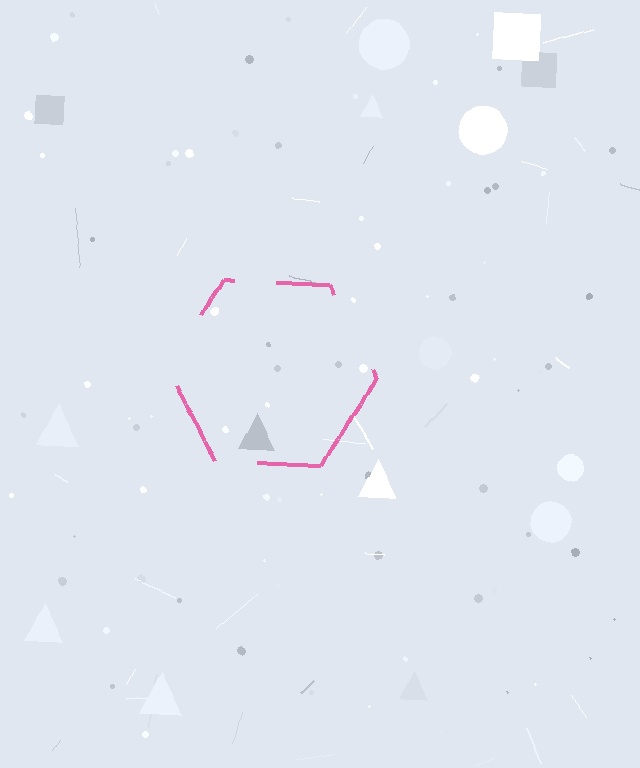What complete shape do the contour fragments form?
The contour fragments form a hexagon.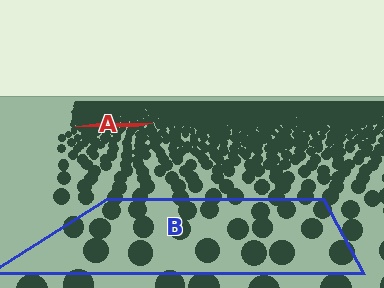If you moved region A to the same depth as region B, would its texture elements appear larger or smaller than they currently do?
They would appear larger. At a closer depth, the same texture elements are projected at a bigger on-screen size.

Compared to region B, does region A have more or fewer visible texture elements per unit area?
Region A has more texture elements per unit area — they are packed more densely because it is farther away.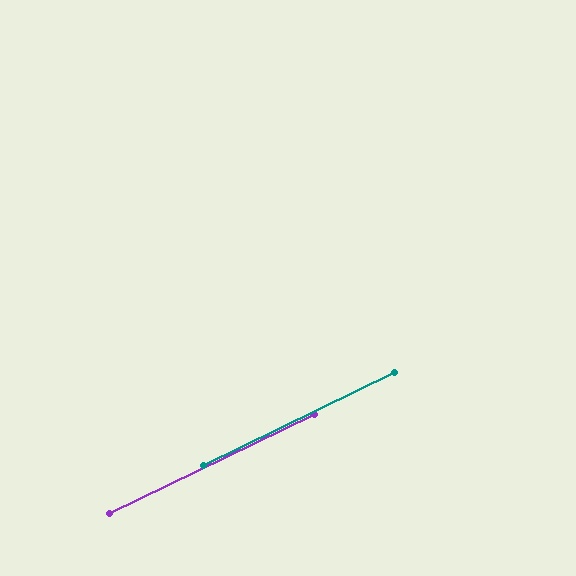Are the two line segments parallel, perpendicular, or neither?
Parallel — their directions differ by only 0.4°.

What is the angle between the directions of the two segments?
Approximately 0 degrees.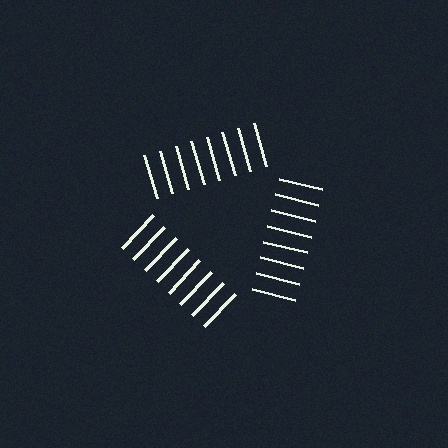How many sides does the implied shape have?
3 sides — the line-ends trace a triangle.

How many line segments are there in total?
24 — 8 along each of the 3 edges.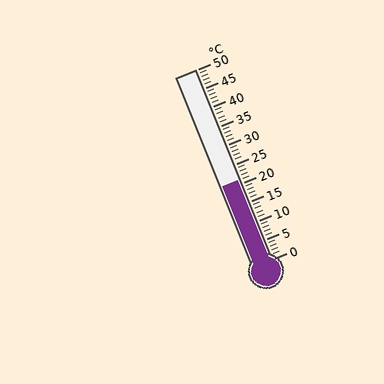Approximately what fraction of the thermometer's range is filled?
The thermometer is filled to approximately 40% of its range.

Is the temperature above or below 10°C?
The temperature is above 10°C.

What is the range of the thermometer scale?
The thermometer scale ranges from 0°C to 50°C.